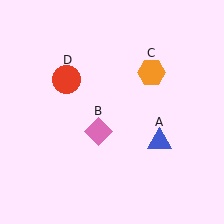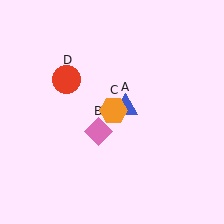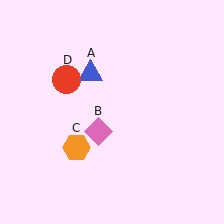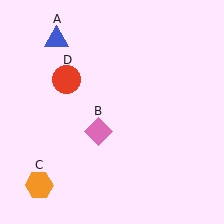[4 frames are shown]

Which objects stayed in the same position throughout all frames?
Pink diamond (object B) and red circle (object D) remained stationary.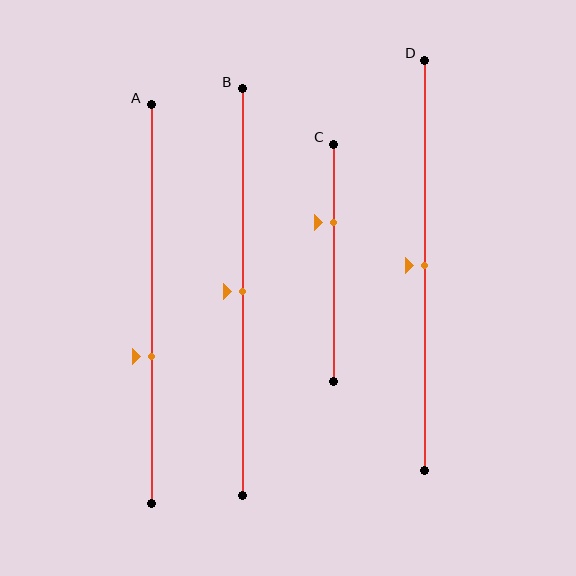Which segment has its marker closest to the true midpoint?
Segment B has its marker closest to the true midpoint.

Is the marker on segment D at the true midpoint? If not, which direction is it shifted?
Yes, the marker on segment D is at the true midpoint.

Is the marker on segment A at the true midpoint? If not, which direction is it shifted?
No, the marker on segment A is shifted downward by about 13% of the segment length.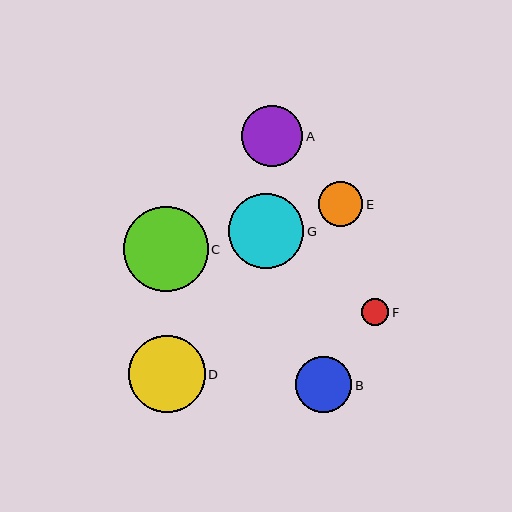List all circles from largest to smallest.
From largest to smallest: C, D, G, A, B, E, F.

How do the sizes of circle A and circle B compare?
Circle A and circle B are approximately the same size.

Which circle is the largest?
Circle C is the largest with a size of approximately 85 pixels.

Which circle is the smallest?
Circle F is the smallest with a size of approximately 27 pixels.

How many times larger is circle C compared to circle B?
Circle C is approximately 1.5 times the size of circle B.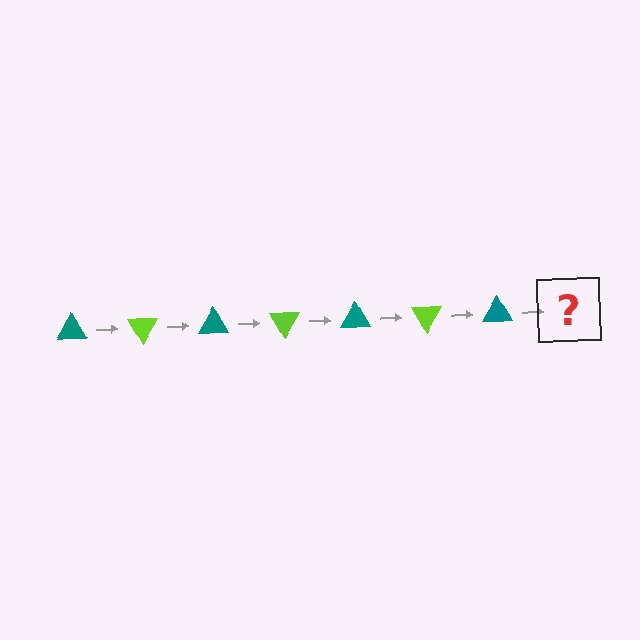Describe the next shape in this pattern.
It should be a lime triangle, rotated 420 degrees from the start.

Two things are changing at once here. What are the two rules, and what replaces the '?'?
The two rules are that it rotates 60 degrees each step and the color cycles through teal and lime. The '?' should be a lime triangle, rotated 420 degrees from the start.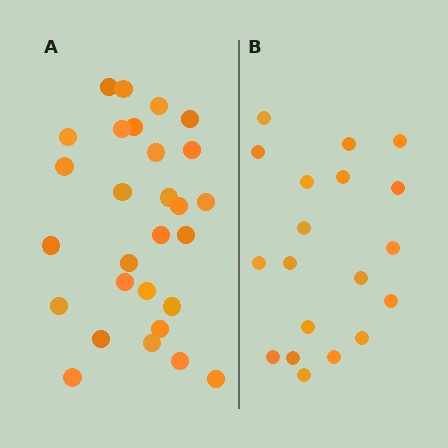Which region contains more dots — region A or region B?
Region A (the left region) has more dots.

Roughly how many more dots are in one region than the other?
Region A has roughly 8 or so more dots than region B.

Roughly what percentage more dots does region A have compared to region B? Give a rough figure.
About 45% more.